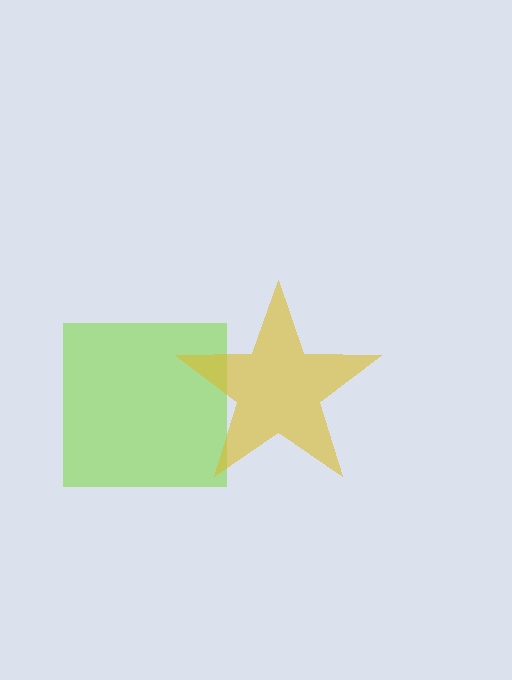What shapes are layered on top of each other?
The layered shapes are: a lime square, a yellow star.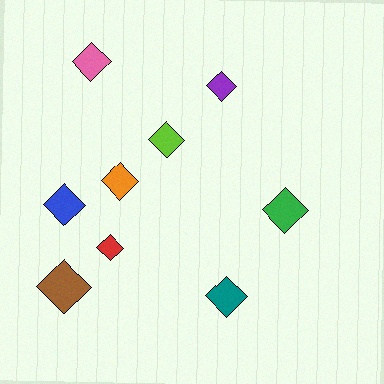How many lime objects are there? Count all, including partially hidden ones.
There is 1 lime object.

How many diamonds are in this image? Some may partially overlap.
There are 9 diamonds.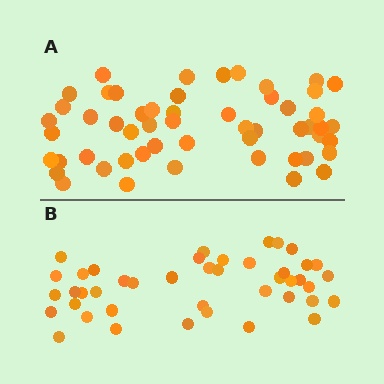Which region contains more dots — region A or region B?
Region A (the top region) has more dots.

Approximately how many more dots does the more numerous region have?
Region A has roughly 12 or so more dots than region B.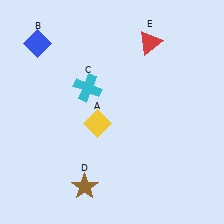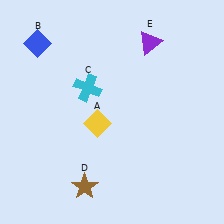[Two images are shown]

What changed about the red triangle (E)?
In Image 1, E is red. In Image 2, it changed to purple.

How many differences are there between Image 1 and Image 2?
There is 1 difference between the two images.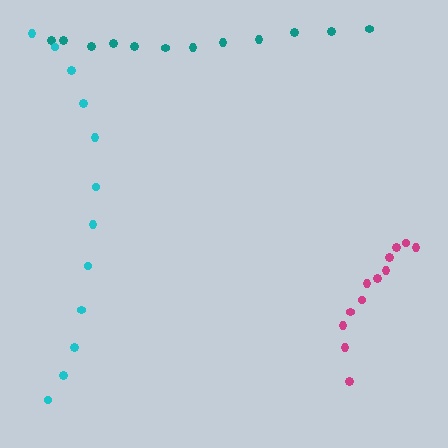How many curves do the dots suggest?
There are 3 distinct paths.